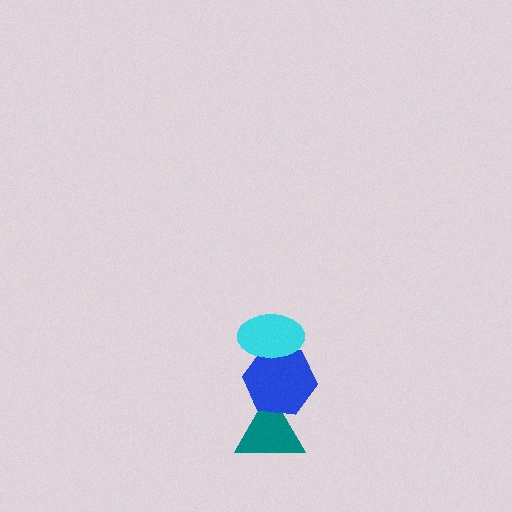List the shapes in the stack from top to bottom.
From top to bottom: the cyan ellipse, the blue hexagon, the teal triangle.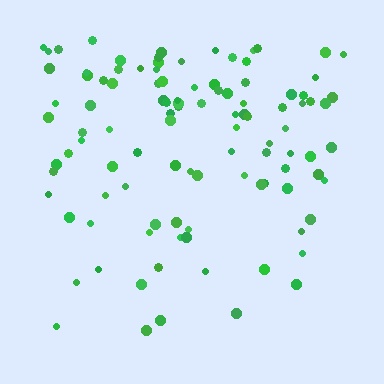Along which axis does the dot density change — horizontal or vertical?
Vertical.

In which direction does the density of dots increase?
From bottom to top, with the top side densest.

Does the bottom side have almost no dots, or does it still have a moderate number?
Still a moderate number, just noticeably fewer than the top.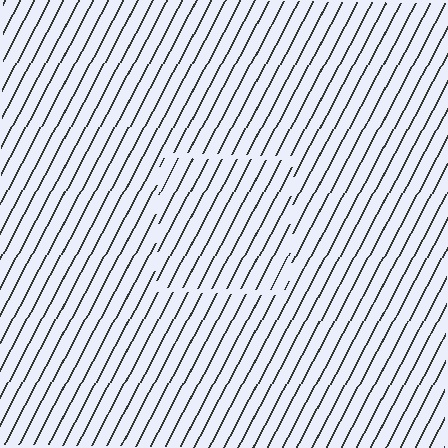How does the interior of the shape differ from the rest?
The interior of the shape contains the same grating, shifted by half a period — the contour is defined by the phase discontinuity where line-ends from the inner and outer gratings abut.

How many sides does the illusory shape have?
4 sides — the line-ends trace a square.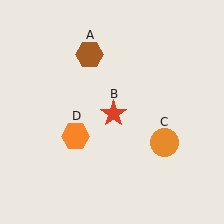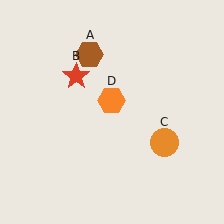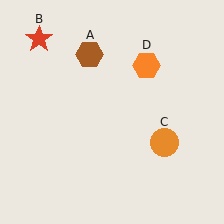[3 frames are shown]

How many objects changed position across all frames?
2 objects changed position: red star (object B), orange hexagon (object D).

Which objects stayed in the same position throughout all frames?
Brown hexagon (object A) and orange circle (object C) remained stationary.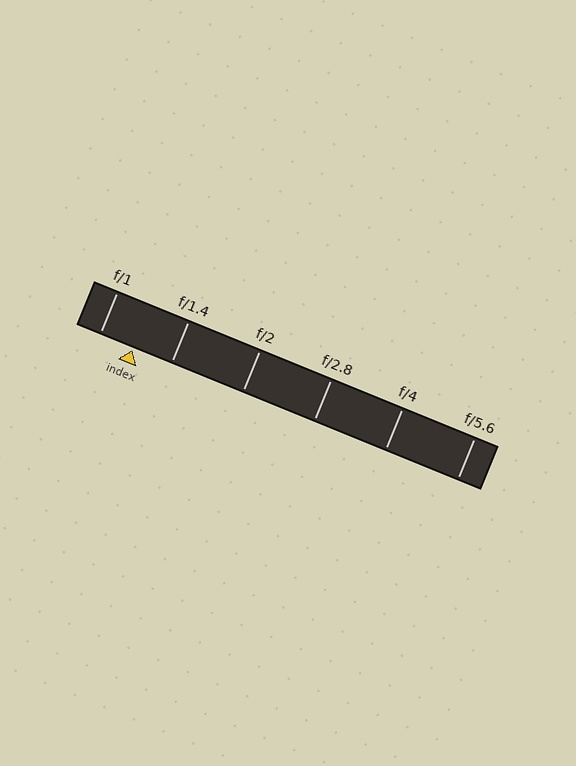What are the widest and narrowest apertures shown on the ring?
The widest aperture shown is f/1 and the narrowest is f/5.6.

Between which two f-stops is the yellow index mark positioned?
The index mark is between f/1 and f/1.4.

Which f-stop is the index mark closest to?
The index mark is closest to f/1.